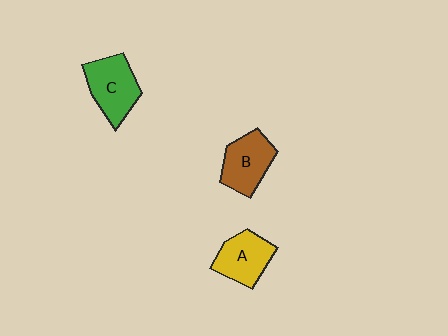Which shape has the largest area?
Shape C (green).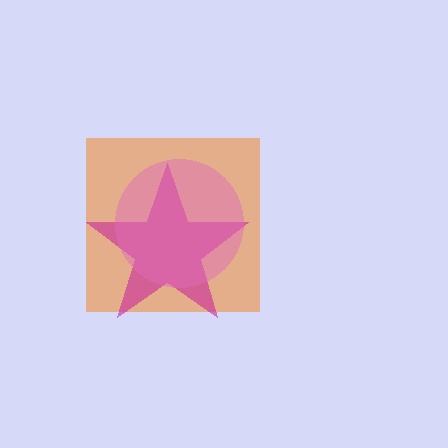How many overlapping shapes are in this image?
There are 3 overlapping shapes in the image.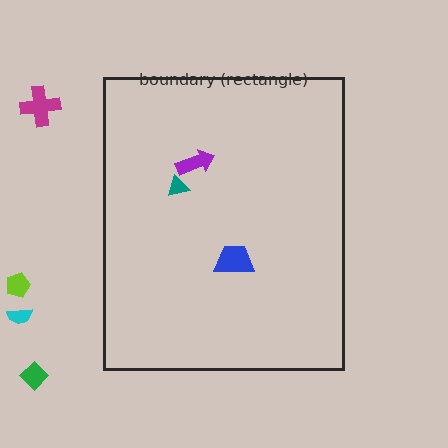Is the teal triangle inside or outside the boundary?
Inside.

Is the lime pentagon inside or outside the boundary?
Outside.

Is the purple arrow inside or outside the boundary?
Inside.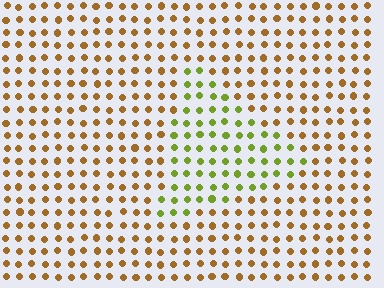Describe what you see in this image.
The image is filled with small brown elements in a uniform arrangement. A triangle-shaped region is visible where the elements are tinted to a slightly different hue, forming a subtle color boundary.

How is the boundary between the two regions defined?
The boundary is defined purely by a slight shift in hue (about 50 degrees). Spacing, size, and orientation are identical on both sides.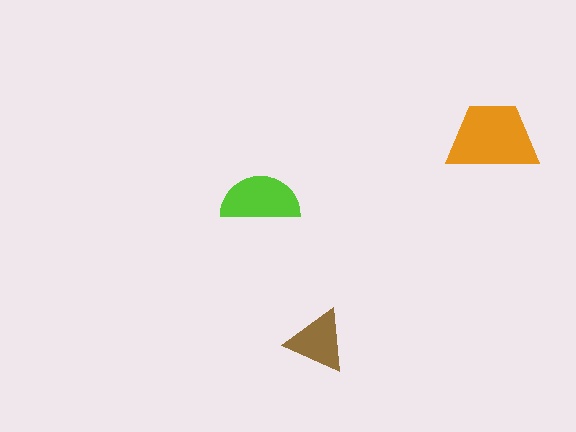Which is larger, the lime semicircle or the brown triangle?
The lime semicircle.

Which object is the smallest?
The brown triangle.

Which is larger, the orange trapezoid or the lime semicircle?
The orange trapezoid.